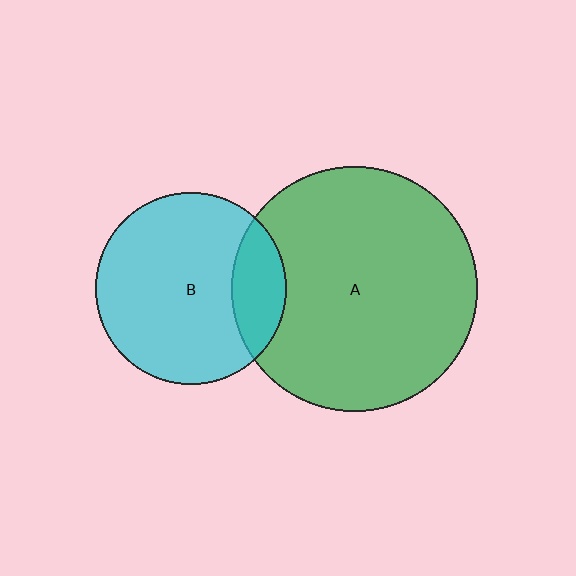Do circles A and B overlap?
Yes.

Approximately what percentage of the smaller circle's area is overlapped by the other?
Approximately 20%.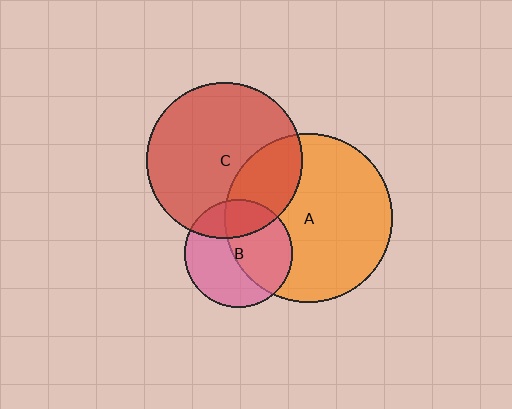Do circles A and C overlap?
Yes.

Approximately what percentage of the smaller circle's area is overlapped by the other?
Approximately 30%.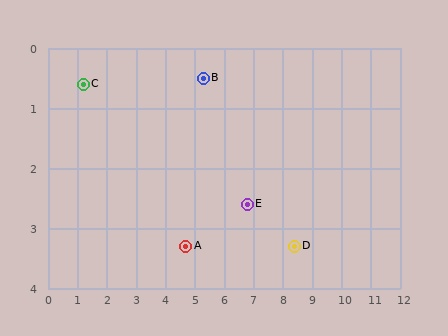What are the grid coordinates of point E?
Point E is at approximately (6.8, 2.6).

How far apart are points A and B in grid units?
Points A and B are about 2.9 grid units apart.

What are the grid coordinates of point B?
Point B is at approximately (5.3, 0.5).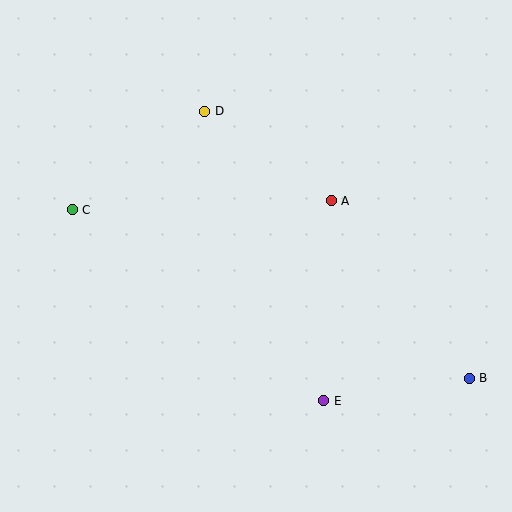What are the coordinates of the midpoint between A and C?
The midpoint between A and C is at (202, 205).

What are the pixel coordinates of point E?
Point E is at (324, 401).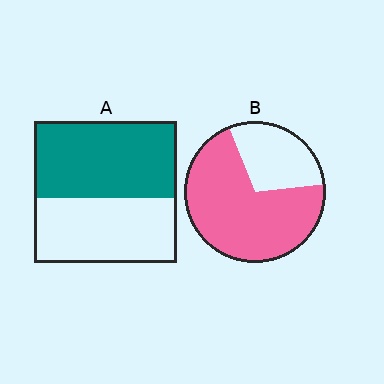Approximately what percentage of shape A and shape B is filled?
A is approximately 55% and B is approximately 70%.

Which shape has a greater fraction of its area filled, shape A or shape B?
Shape B.